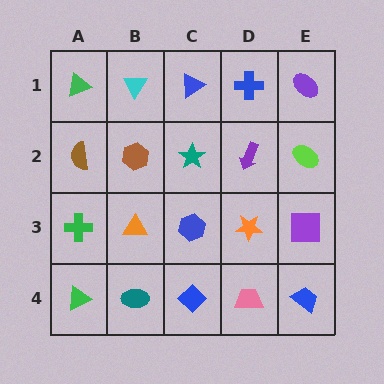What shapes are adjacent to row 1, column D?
A purple arrow (row 2, column D), a blue triangle (row 1, column C), a purple ellipse (row 1, column E).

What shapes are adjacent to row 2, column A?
A green triangle (row 1, column A), a green cross (row 3, column A), a brown hexagon (row 2, column B).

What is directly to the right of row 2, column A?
A brown hexagon.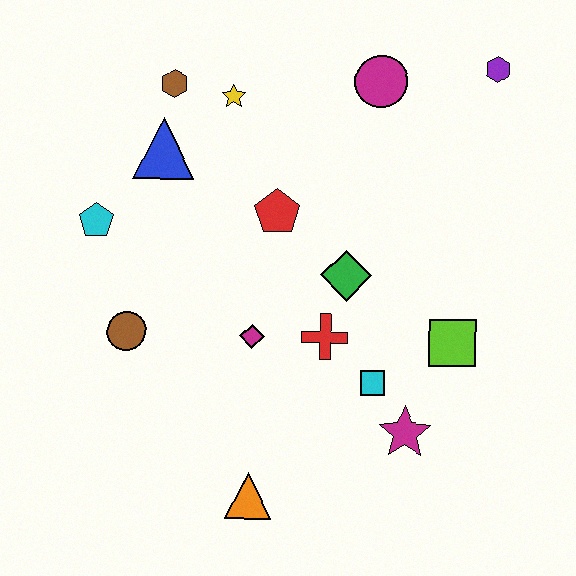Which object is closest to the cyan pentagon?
The blue triangle is closest to the cyan pentagon.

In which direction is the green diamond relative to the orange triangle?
The green diamond is above the orange triangle.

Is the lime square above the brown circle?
No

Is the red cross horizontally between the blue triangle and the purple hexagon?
Yes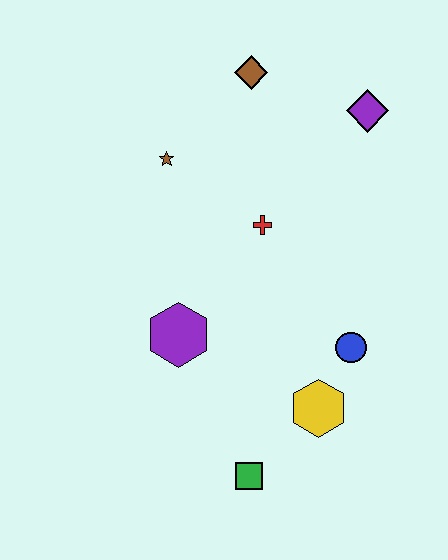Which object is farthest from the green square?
The brown diamond is farthest from the green square.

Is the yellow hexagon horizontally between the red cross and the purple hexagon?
No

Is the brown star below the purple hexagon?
No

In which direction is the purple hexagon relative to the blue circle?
The purple hexagon is to the left of the blue circle.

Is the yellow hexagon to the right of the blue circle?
No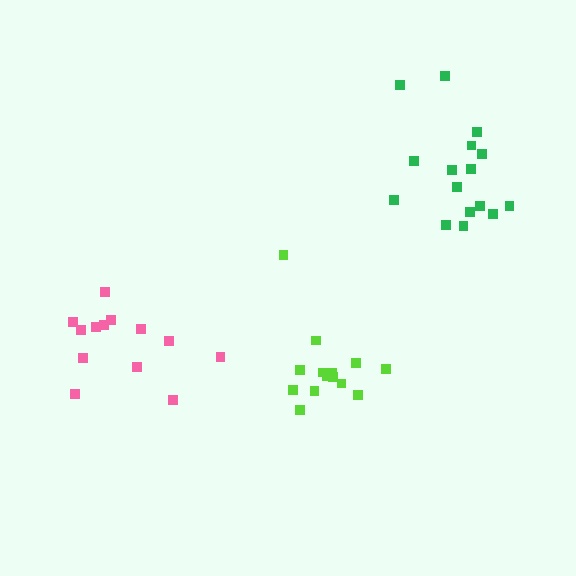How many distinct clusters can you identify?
There are 3 distinct clusters.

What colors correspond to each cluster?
The clusters are colored: lime, pink, green.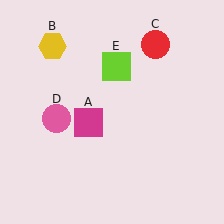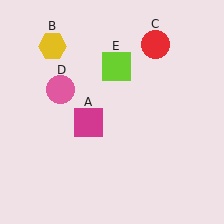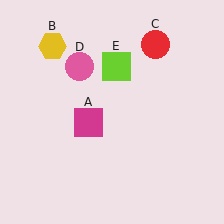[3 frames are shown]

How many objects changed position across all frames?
1 object changed position: pink circle (object D).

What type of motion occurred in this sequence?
The pink circle (object D) rotated clockwise around the center of the scene.